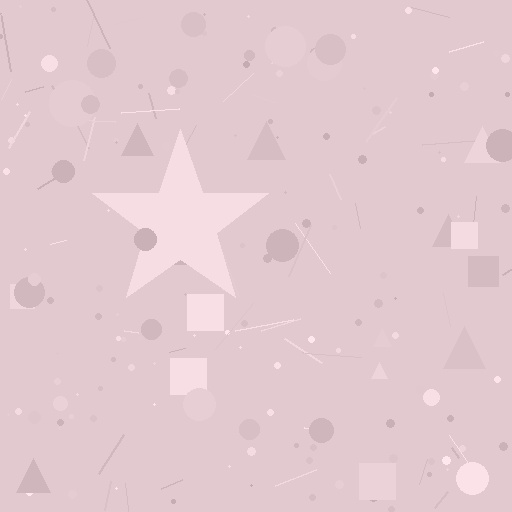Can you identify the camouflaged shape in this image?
The camouflaged shape is a star.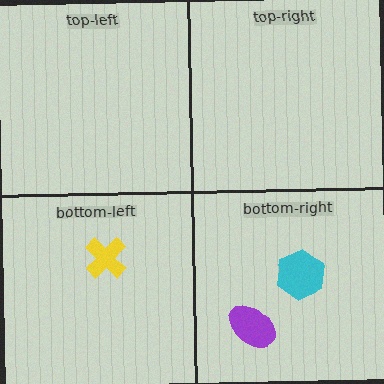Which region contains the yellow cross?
The bottom-left region.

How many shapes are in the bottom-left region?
1.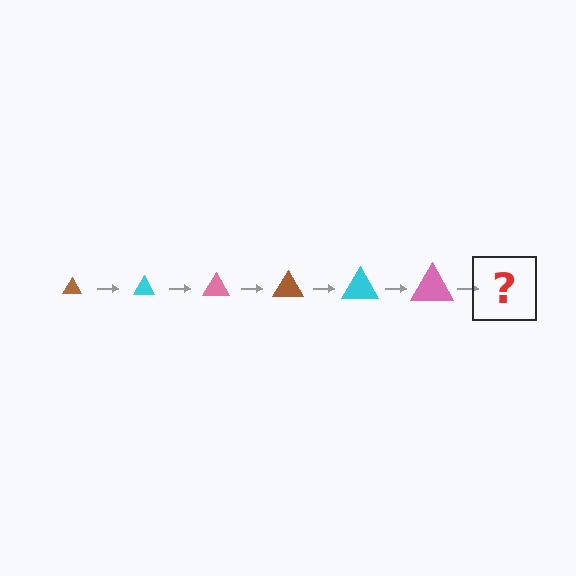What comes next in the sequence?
The next element should be a brown triangle, larger than the previous one.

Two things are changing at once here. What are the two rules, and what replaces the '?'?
The two rules are that the triangle grows larger each step and the color cycles through brown, cyan, and pink. The '?' should be a brown triangle, larger than the previous one.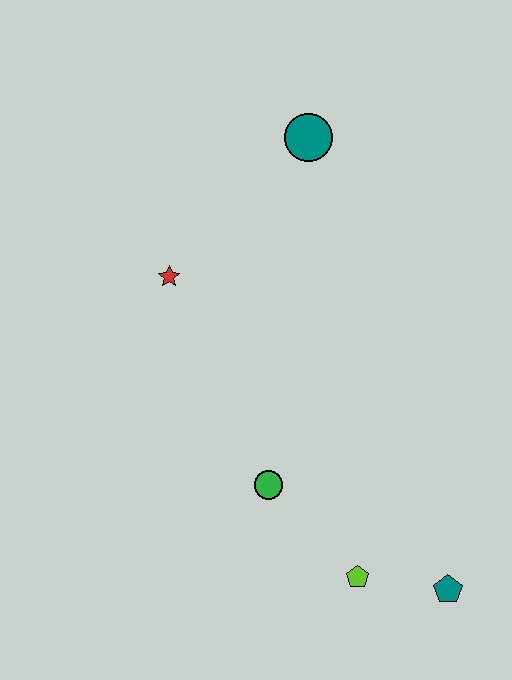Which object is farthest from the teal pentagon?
The teal circle is farthest from the teal pentagon.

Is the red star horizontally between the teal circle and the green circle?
No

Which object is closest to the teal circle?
The red star is closest to the teal circle.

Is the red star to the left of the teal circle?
Yes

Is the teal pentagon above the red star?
No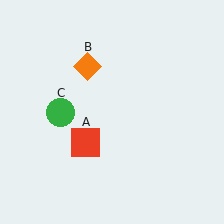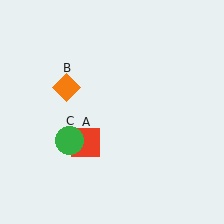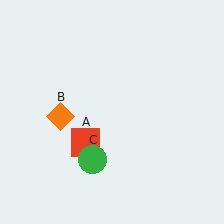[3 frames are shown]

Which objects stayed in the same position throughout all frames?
Red square (object A) remained stationary.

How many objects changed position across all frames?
2 objects changed position: orange diamond (object B), green circle (object C).